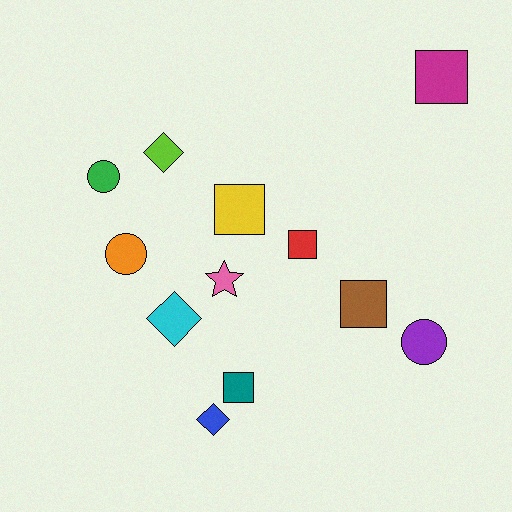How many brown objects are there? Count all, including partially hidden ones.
There is 1 brown object.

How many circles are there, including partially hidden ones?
There are 3 circles.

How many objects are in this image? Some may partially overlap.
There are 12 objects.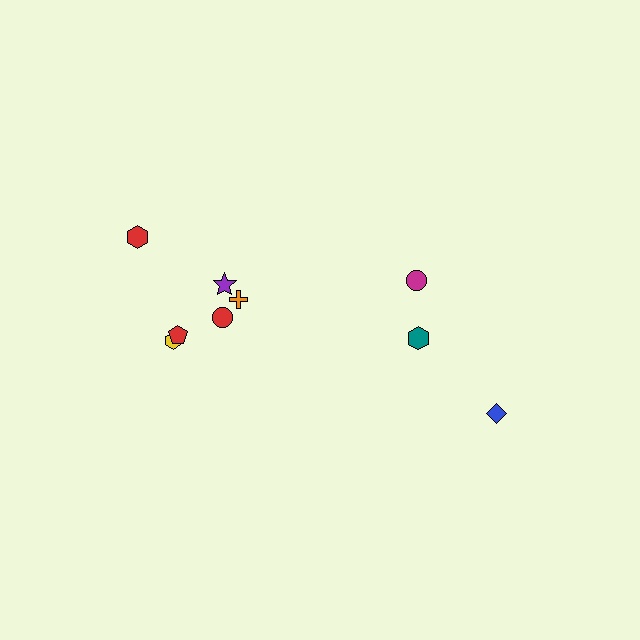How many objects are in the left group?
There are 6 objects.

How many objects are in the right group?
There are 3 objects.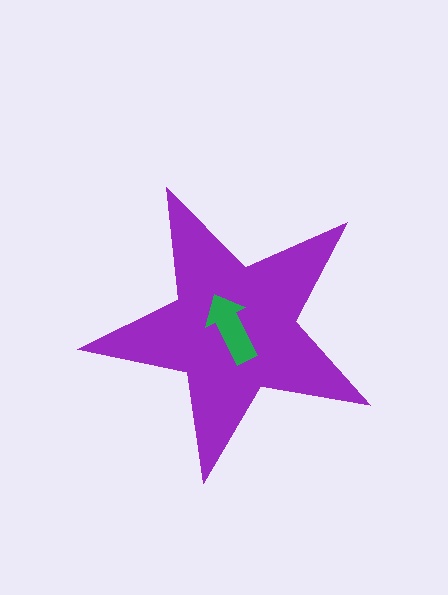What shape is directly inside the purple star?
The green arrow.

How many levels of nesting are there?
2.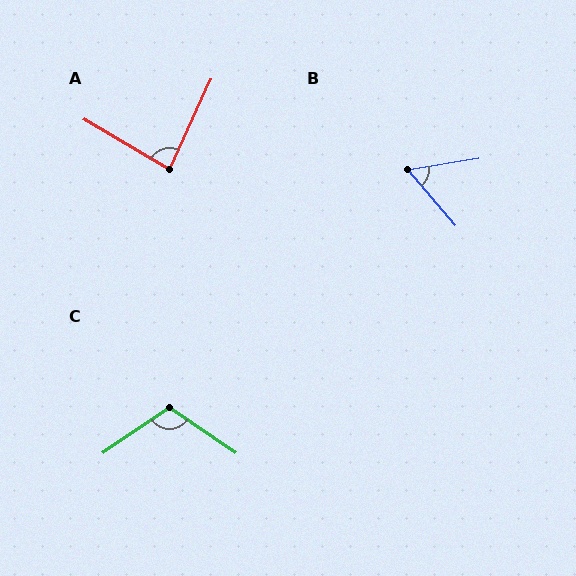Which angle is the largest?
C, at approximately 112 degrees.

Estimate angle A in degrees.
Approximately 84 degrees.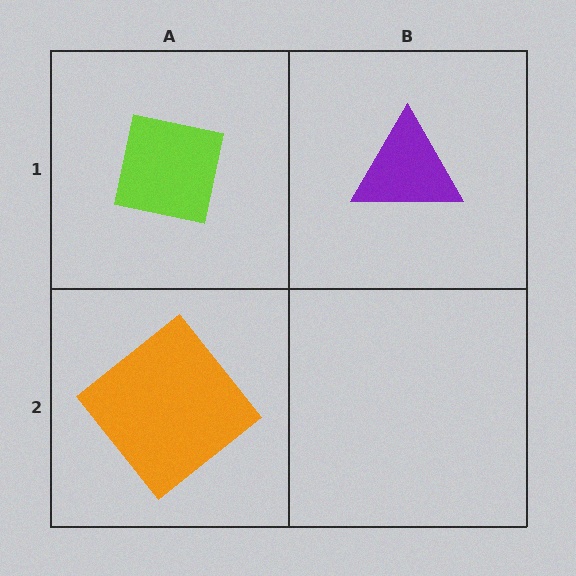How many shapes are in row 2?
1 shape.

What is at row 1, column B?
A purple triangle.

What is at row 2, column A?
An orange diamond.